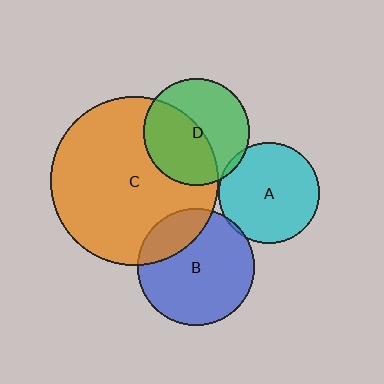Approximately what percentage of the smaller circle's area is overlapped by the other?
Approximately 50%.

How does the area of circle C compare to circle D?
Approximately 2.5 times.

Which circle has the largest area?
Circle C (orange).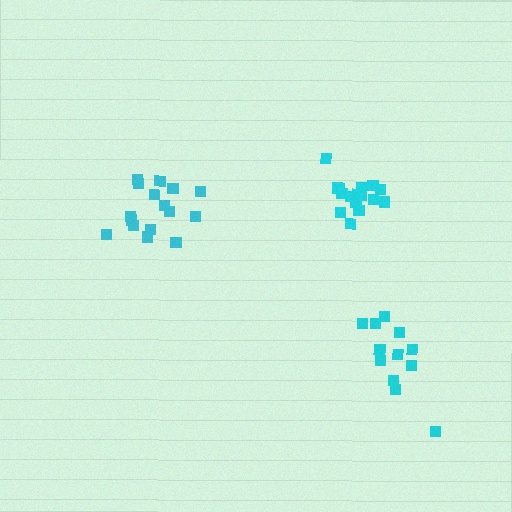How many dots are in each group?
Group 1: 16 dots, Group 2: 12 dots, Group 3: 16 dots (44 total).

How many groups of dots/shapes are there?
There are 3 groups.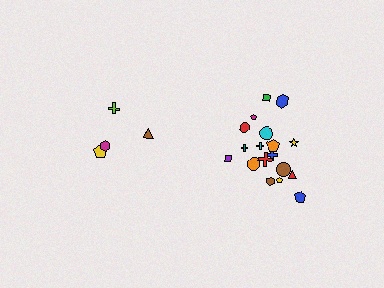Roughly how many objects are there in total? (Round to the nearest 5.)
Roughly 20 objects in total.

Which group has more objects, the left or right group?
The right group.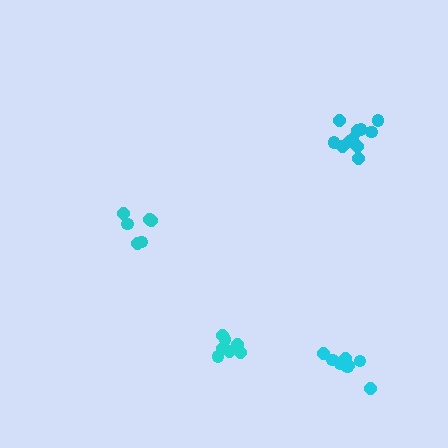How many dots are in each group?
Group 1: 6 dots, Group 2: 9 dots, Group 3: 11 dots, Group 4: 7 dots (33 total).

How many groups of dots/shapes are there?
There are 4 groups.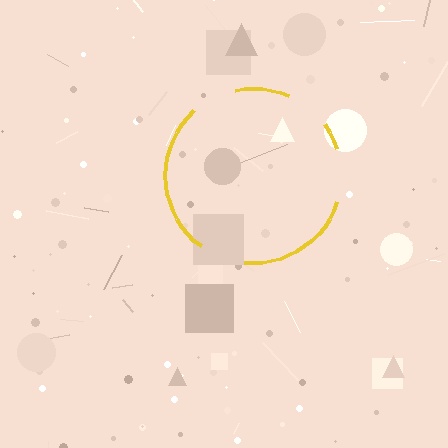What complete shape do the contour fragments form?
The contour fragments form a circle.